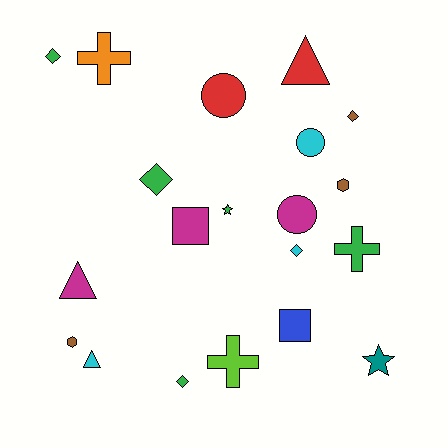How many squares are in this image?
There are 2 squares.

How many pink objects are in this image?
There are no pink objects.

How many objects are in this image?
There are 20 objects.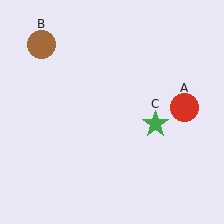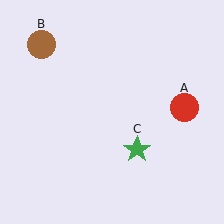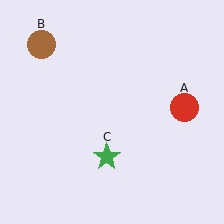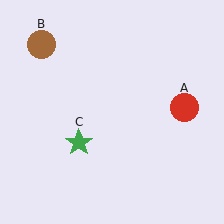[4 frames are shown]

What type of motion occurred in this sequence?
The green star (object C) rotated clockwise around the center of the scene.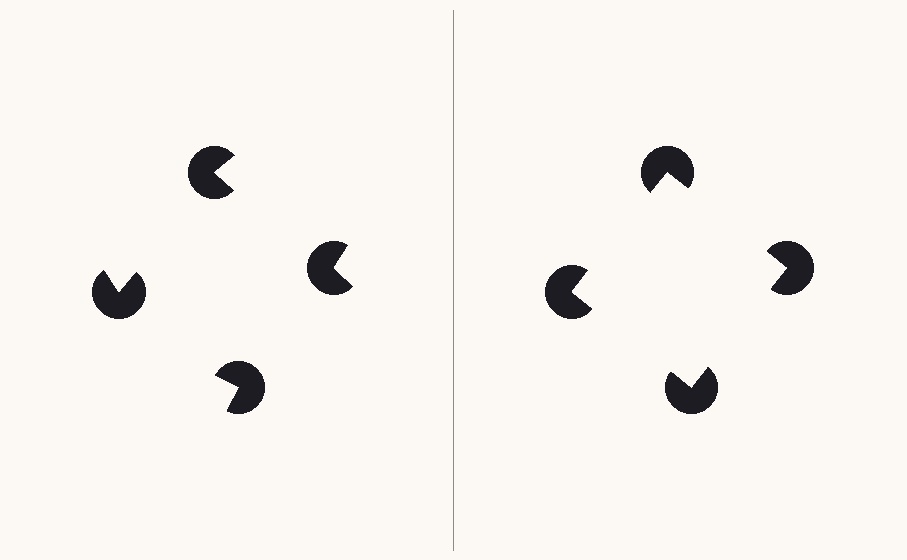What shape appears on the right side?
An illusory square.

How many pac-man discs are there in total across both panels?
8 — 4 on each side.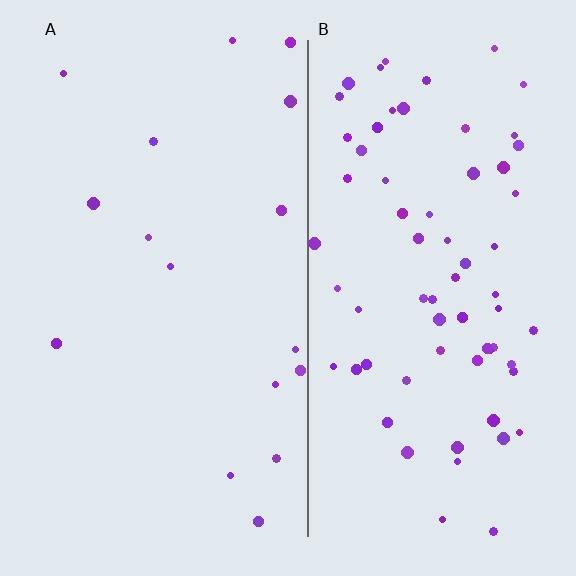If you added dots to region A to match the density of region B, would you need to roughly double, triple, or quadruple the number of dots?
Approximately quadruple.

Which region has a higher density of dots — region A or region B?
B (the right).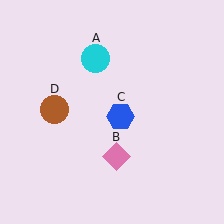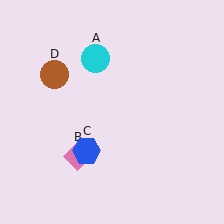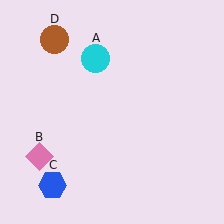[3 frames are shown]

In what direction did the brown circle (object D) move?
The brown circle (object D) moved up.